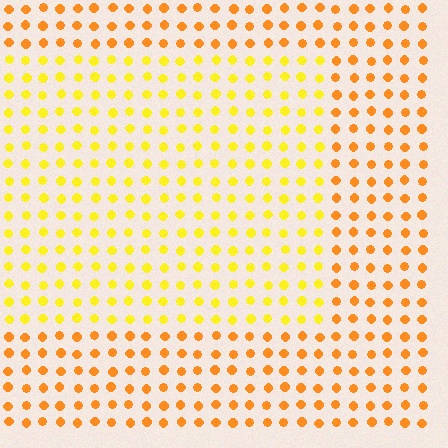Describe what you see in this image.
The image is filled with small orange elements in a uniform arrangement. A rectangle-shaped region is visible where the elements are tinted to a slightly different hue, forming a subtle color boundary.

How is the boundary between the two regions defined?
The boundary is defined purely by a slight shift in hue (about 28 degrees). Spacing, size, and orientation are identical on both sides.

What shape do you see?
I see a rectangle.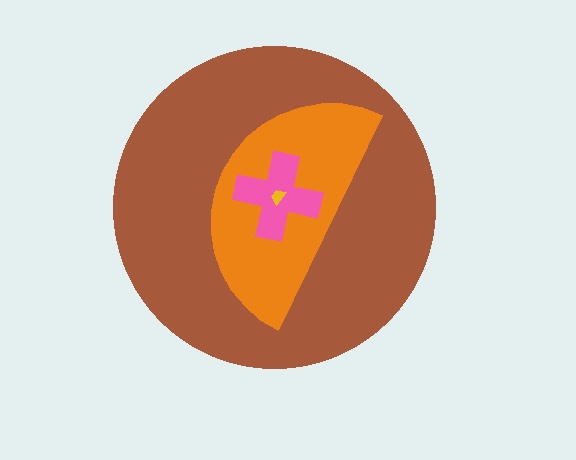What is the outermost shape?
The brown circle.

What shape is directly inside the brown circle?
The orange semicircle.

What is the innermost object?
The yellow trapezoid.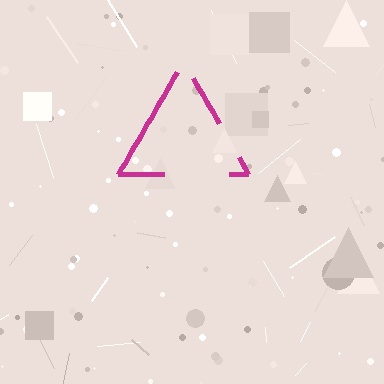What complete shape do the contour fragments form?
The contour fragments form a triangle.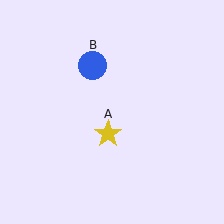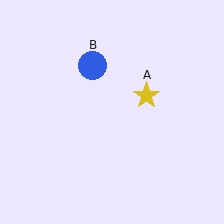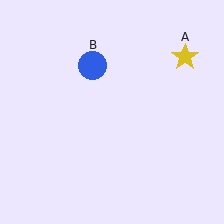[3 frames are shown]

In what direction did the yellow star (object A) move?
The yellow star (object A) moved up and to the right.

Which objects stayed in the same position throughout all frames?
Blue circle (object B) remained stationary.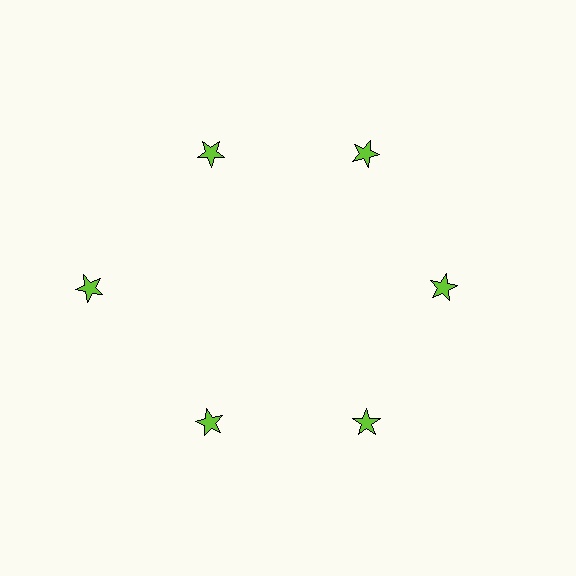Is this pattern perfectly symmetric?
No. The 6 lime stars are arranged in a ring, but one element near the 9 o'clock position is pushed outward from the center, breaking the 6-fold rotational symmetry.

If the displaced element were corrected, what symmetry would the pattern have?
It would have 6-fold rotational symmetry — the pattern would map onto itself every 60 degrees.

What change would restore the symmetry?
The symmetry would be restored by moving it inward, back onto the ring so that all 6 stars sit at equal angles and equal distance from the center.